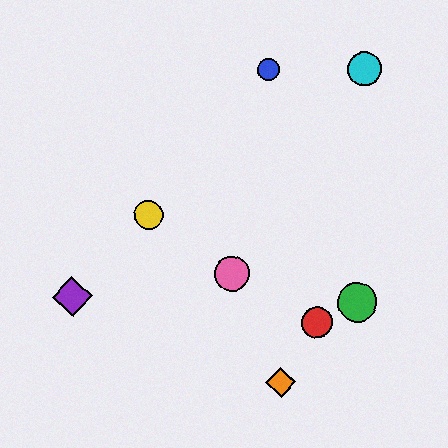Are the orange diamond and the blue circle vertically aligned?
Yes, both are at x≈281.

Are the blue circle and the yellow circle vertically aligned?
No, the blue circle is at x≈269 and the yellow circle is at x≈149.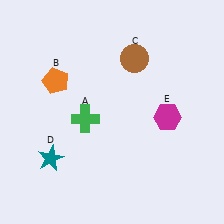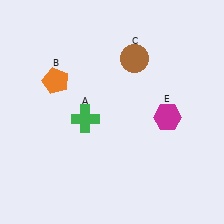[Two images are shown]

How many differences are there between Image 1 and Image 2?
There is 1 difference between the two images.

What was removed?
The teal star (D) was removed in Image 2.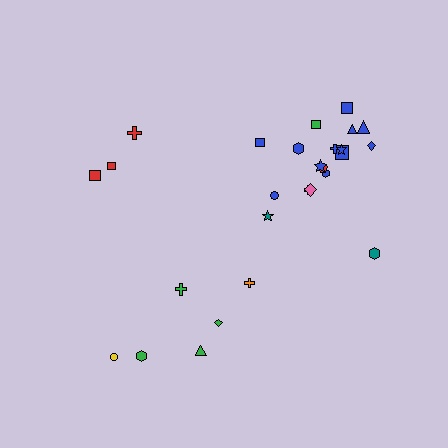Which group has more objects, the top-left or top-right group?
The top-right group.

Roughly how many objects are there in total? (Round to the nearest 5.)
Roughly 25 objects in total.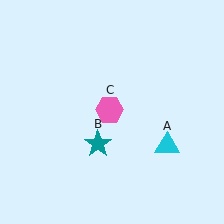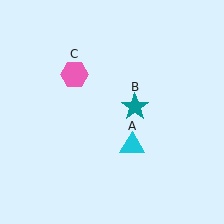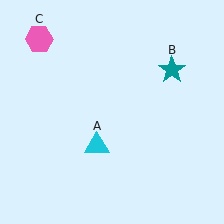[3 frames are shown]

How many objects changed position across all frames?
3 objects changed position: cyan triangle (object A), teal star (object B), pink hexagon (object C).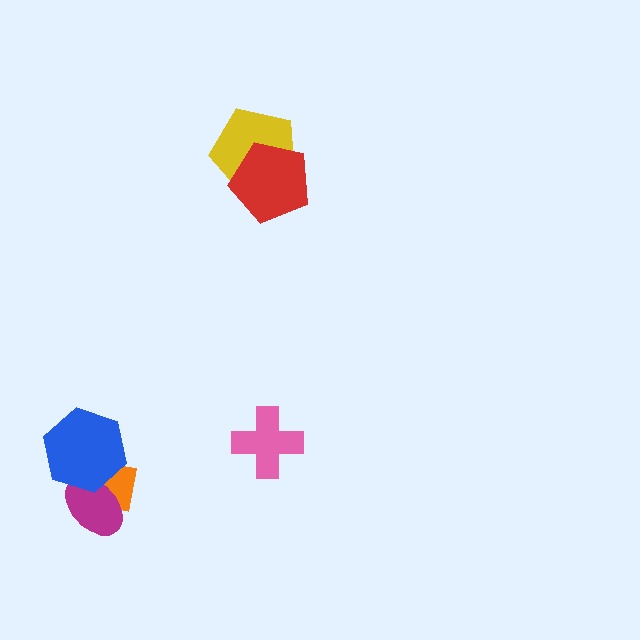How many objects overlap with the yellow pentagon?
1 object overlaps with the yellow pentagon.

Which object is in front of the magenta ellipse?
The blue hexagon is in front of the magenta ellipse.